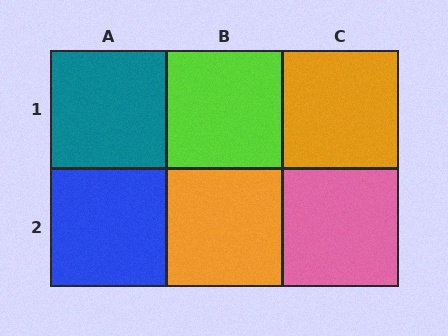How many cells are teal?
1 cell is teal.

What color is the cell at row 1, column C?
Orange.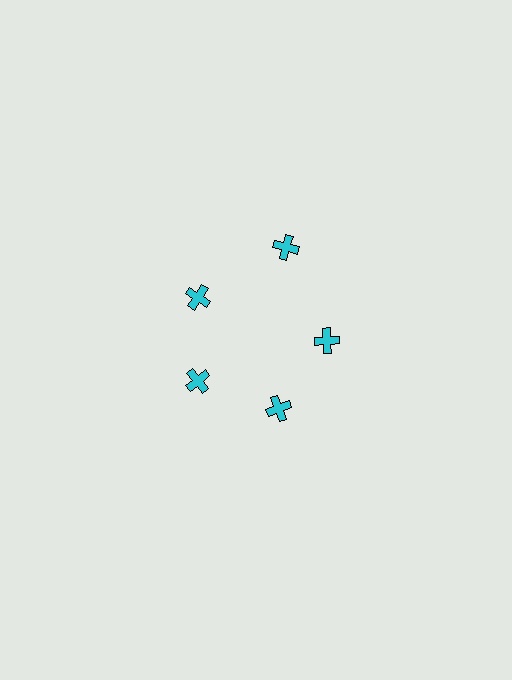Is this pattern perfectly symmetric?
No. The 5 cyan crosses are arranged in a ring, but one element near the 1 o'clock position is pushed outward from the center, breaking the 5-fold rotational symmetry.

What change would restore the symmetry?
The symmetry would be restored by moving it inward, back onto the ring so that all 5 crosses sit at equal angles and equal distance from the center.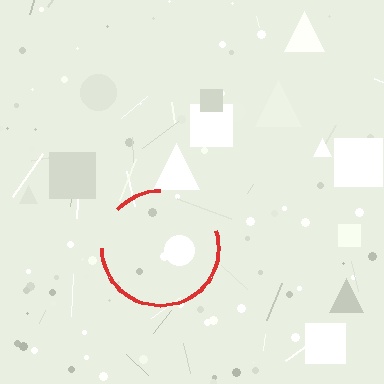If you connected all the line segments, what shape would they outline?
They would outline a circle.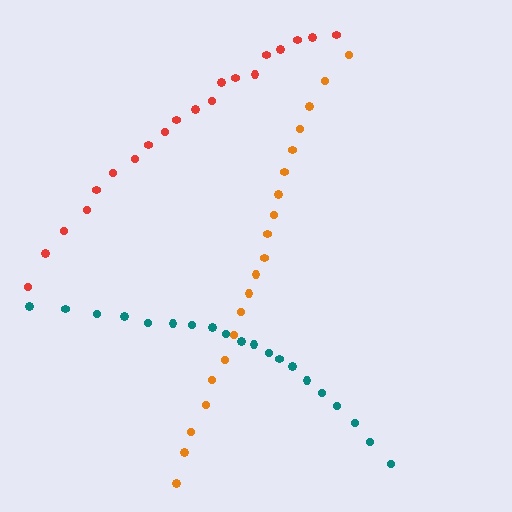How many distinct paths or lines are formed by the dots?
There are 3 distinct paths.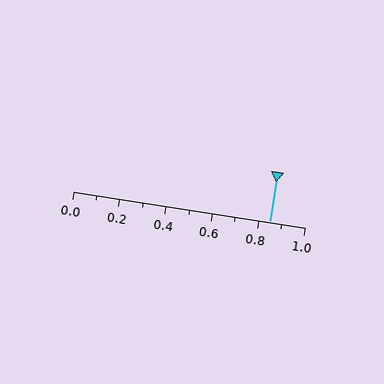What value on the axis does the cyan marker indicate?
The marker indicates approximately 0.85.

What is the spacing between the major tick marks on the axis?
The major ticks are spaced 0.2 apart.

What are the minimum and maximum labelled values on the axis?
The axis runs from 0.0 to 1.0.